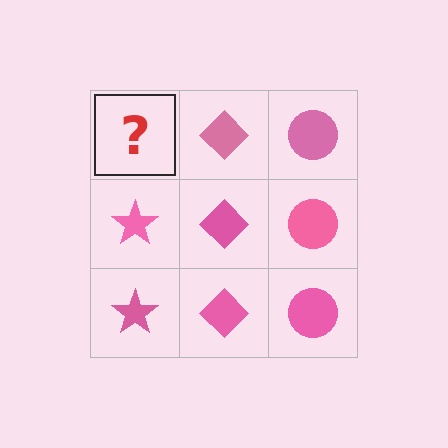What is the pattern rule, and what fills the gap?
The rule is that each column has a consistent shape. The gap should be filled with a pink star.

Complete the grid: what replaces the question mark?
The question mark should be replaced with a pink star.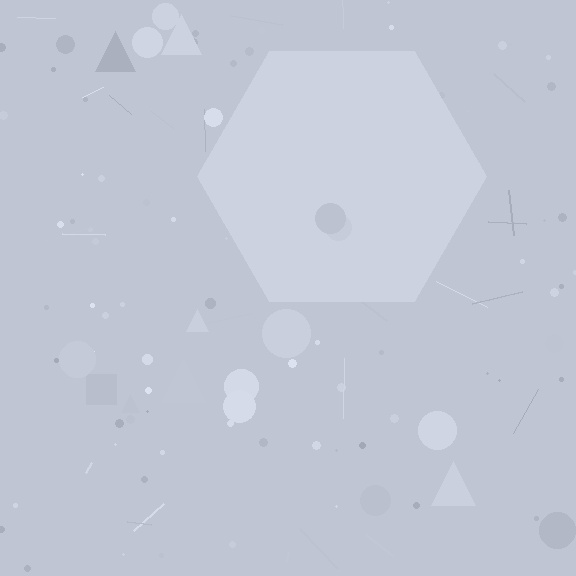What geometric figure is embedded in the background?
A hexagon is embedded in the background.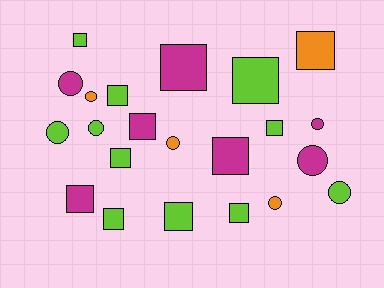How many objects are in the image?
There are 22 objects.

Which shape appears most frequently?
Square, with 13 objects.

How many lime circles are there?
There are 3 lime circles.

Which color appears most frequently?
Lime, with 11 objects.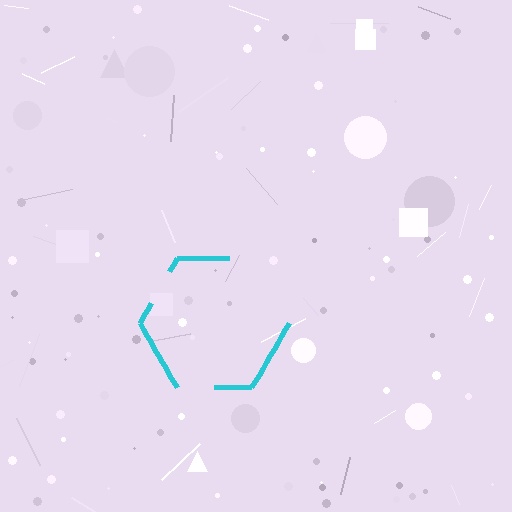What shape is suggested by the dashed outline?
The dashed outline suggests a hexagon.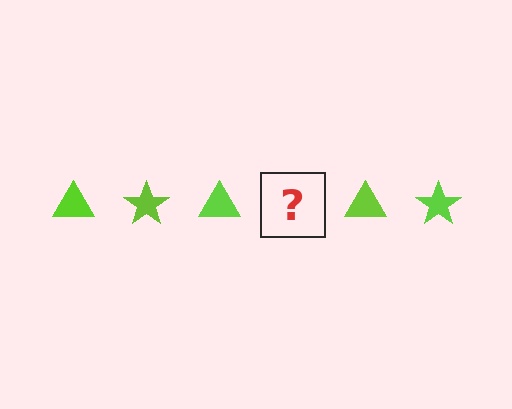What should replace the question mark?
The question mark should be replaced with a lime star.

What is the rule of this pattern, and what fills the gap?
The rule is that the pattern cycles through triangle, star shapes in lime. The gap should be filled with a lime star.